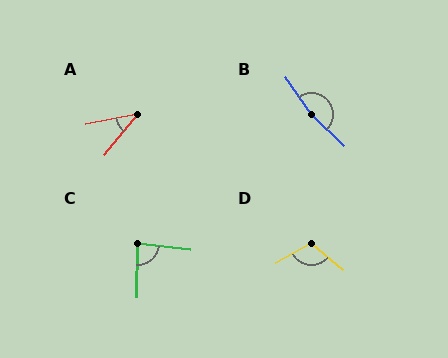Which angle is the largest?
B, at approximately 168 degrees.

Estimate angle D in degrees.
Approximately 110 degrees.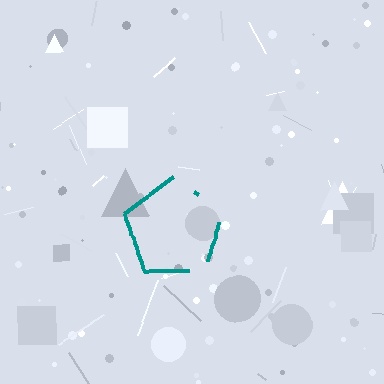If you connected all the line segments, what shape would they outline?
They would outline a pentagon.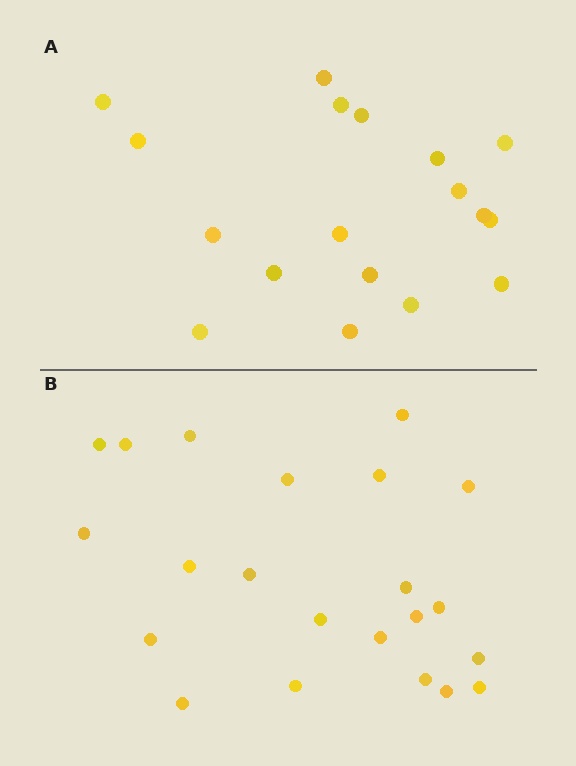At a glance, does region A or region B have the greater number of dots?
Region B (the bottom region) has more dots.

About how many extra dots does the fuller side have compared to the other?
Region B has about 4 more dots than region A.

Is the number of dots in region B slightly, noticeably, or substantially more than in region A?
Region B has only slightly more — the two regions are fairly close. The ratio is roughly 1.2 to 1.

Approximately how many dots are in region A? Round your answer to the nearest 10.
About 20 dots. (The exact count is 18, which rounds to 20.)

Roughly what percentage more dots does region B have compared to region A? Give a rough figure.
About 20% more.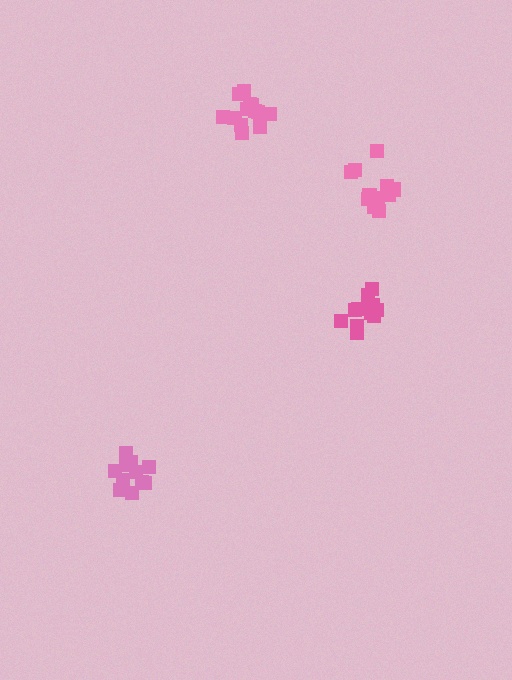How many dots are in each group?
Group 1: 12 dots, Group 2: 15 dots, Group 3: 12 dots, Group 4: 12 dots (51 total).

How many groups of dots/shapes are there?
There are 4 groups.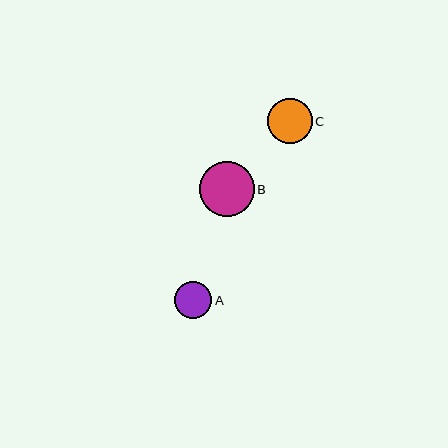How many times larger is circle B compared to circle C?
Circle B is approximately 1.2 times the size of circle C.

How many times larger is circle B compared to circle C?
Circle B is approximately 1.2 times the size of circle C.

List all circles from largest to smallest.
From largest to smallest: B, C, A.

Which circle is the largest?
Circle B is the largest with a size of approximately 55 pixels.